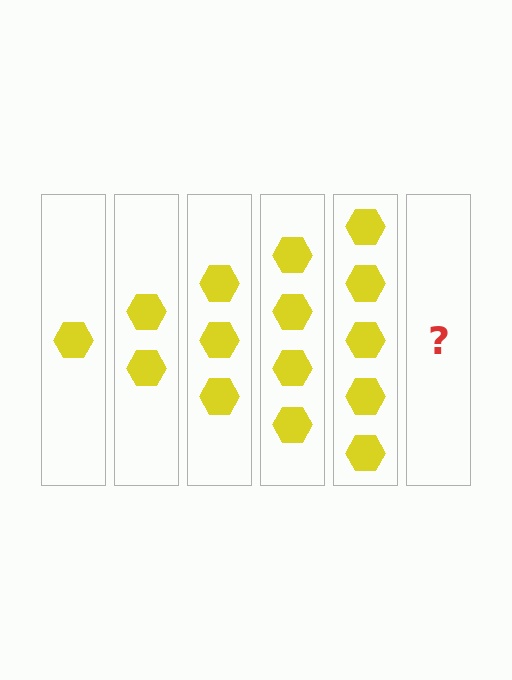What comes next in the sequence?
The next element should be 6 hexagons.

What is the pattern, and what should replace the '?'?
The pattern is that each step adds one more hexagon. The '?' should be 6 hexagons.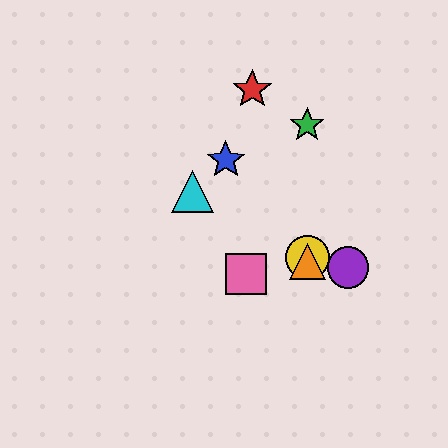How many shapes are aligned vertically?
3 shapes (the green star, the yellow circle, the orange triangle) are aligned vertically.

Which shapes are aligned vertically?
The green star, the yellow circle, the orange triangle are aligned vertically.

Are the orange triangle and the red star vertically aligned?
No, the orange triangle is at x≈307 and the red star is at x≈252.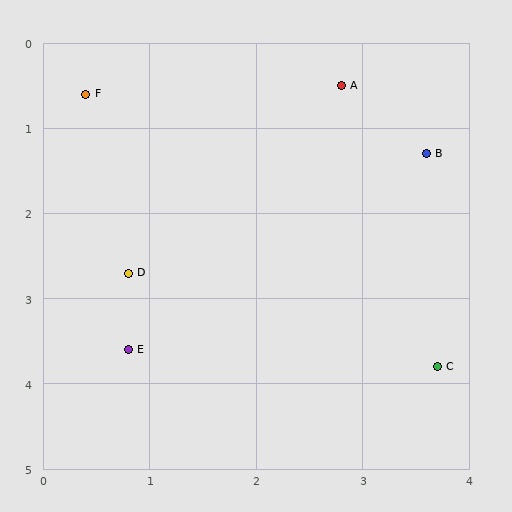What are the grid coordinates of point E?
Point E is at approximately (0.8, 3.6).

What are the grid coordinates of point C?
Point C is at approximately (3.7, 3.8).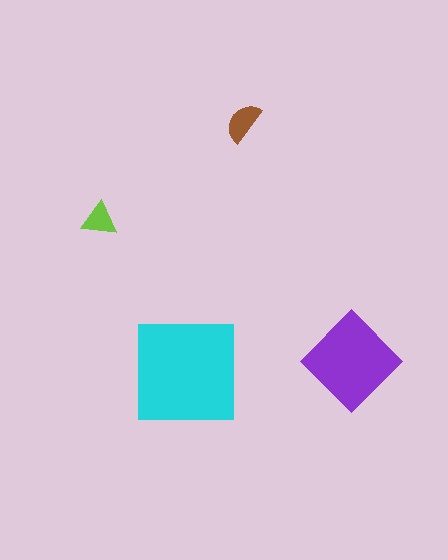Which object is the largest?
The cyan square.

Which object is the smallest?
The lime triangle.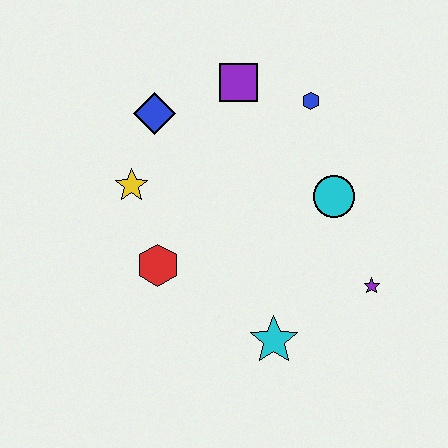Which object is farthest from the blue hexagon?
The cyan star is farthest from the blue hexagon.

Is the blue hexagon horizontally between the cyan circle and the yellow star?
Yes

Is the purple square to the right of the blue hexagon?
No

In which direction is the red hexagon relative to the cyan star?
The red hexagon is to the left of the cyan star.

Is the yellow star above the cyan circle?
Yes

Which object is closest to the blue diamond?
The yellow star is closest to the blue diamond.